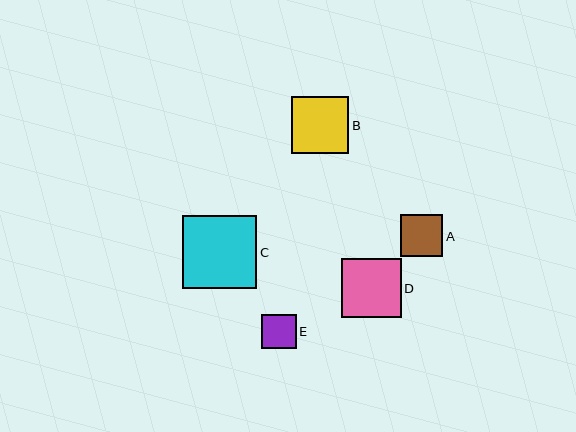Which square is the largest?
Square C is the largest with a size of approximately 74 pixels.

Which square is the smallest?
Square E is the smallest with a size of approximately 34 pixels.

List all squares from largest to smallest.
From largest to smallest: C, D, B, A, E.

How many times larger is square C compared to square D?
Square C is approximately 1.3 times the size of square D.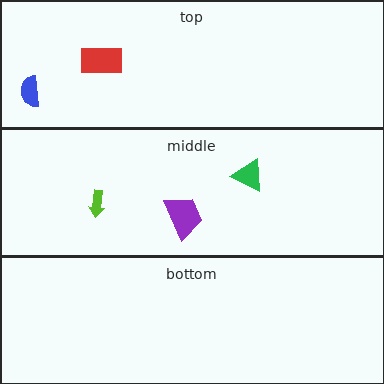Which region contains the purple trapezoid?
The middle region.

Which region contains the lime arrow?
The middle region.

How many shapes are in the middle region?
3.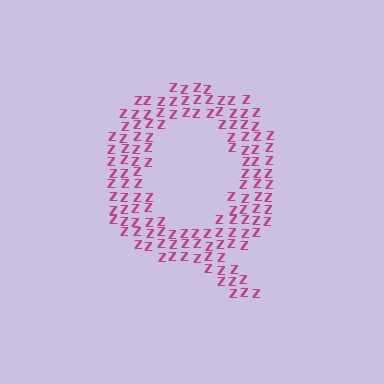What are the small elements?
The small elements are letter Z's.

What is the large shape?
The large shape is the letter Q.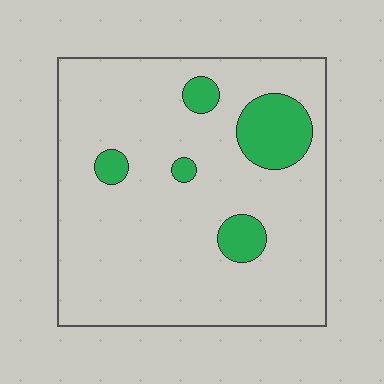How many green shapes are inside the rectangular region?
5.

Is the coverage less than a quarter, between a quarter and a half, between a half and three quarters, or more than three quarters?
Less than a quarter.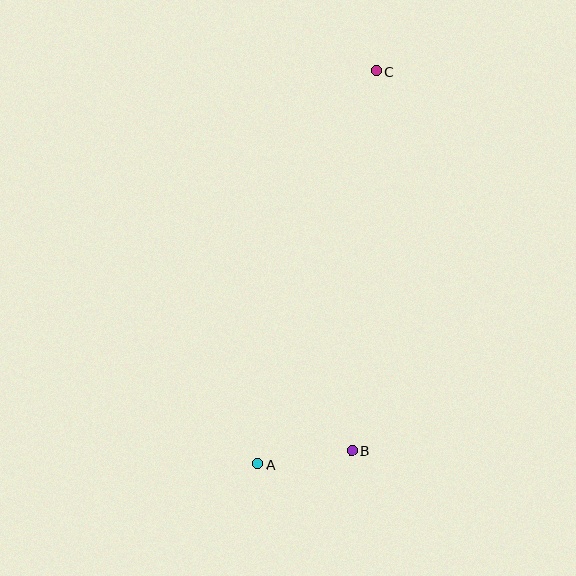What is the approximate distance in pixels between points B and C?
The distance between B and C is approximately 380 pixels.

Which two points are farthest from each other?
Points A and C are farthest from each other.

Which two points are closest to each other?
Points A and B are closest to each other.